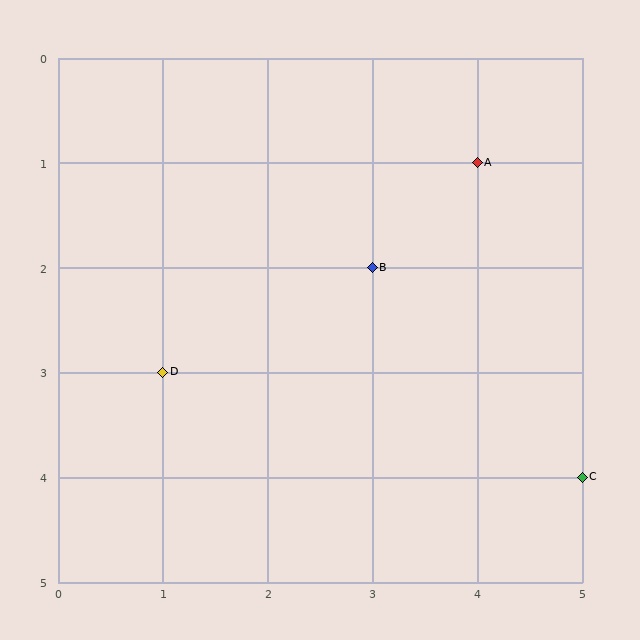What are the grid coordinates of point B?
Point B is at grid coordinates (3, 2).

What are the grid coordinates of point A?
Point A is at grid coordinates (4, 1).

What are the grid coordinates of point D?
Point D is at grid coordinates (1, 3).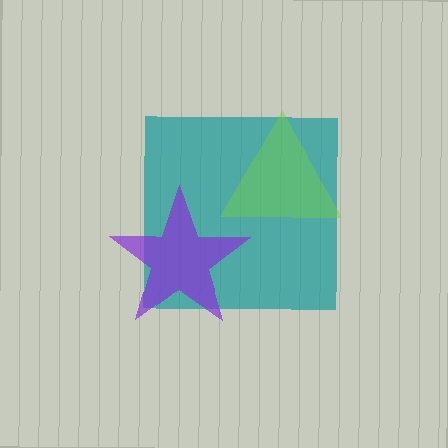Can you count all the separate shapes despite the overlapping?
Yes, there are 3 separate shapes.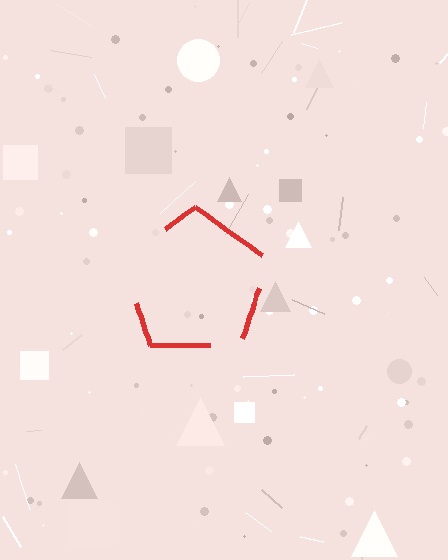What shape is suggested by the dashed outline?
The dashed outline suggests a pentagon.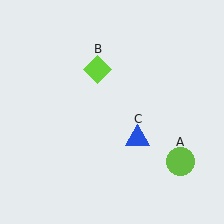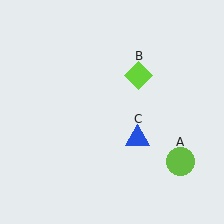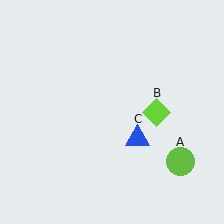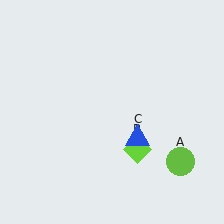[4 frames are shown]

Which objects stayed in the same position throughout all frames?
Lime circle (object A) and blue triangle (object C) remained stationary.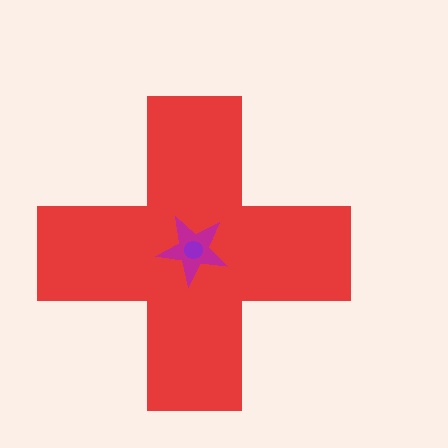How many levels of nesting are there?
3.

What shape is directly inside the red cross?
The magenta star.